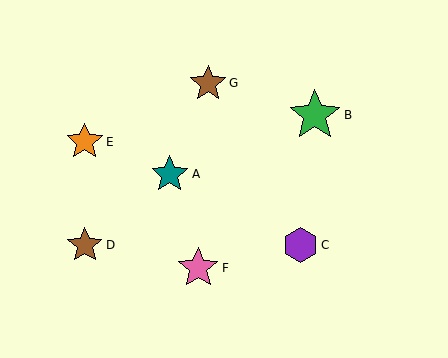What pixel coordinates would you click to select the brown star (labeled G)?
Click at (208, 83) to select the brown star G.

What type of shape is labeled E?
Shape E is an orange star.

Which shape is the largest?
The green star (labeled B) is the largest.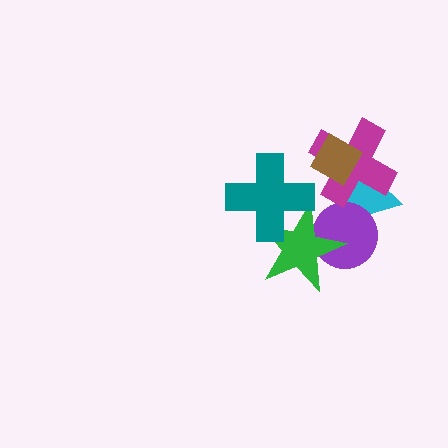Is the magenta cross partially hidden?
Yes, it is partially covered by another shape.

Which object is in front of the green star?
The teal cross is in front of the green star.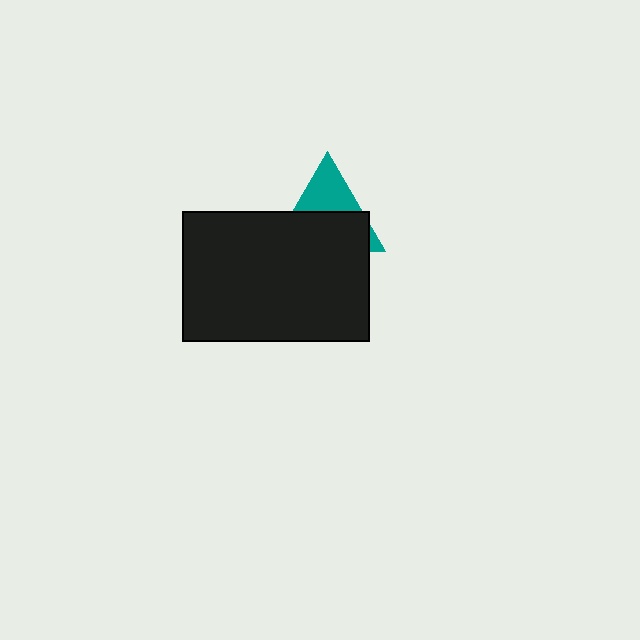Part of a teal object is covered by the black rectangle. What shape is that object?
It is a triangle.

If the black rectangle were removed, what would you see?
You would see the complete teal triangle.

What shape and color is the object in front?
The object in front is a black rectangle.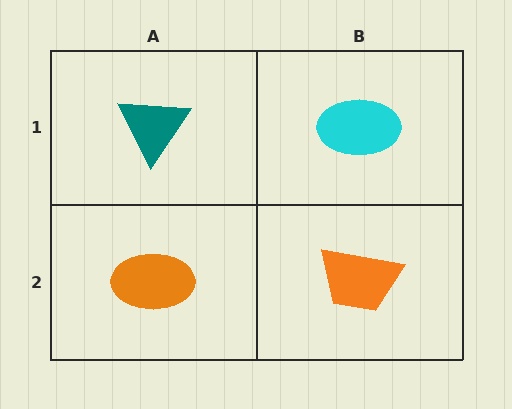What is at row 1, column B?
A cyan ellipse.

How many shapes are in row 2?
2 shapes.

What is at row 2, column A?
An orange ellipse.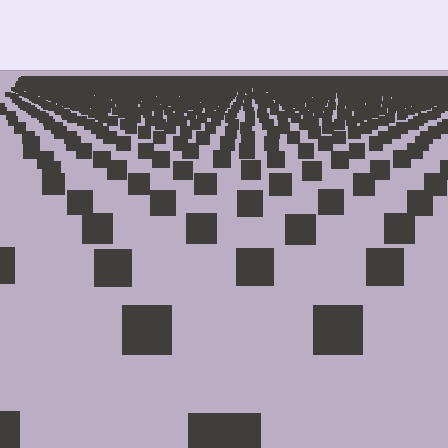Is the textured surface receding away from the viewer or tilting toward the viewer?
The surface is receding away from the viewer. Texture elements get smaller and denser toward the top.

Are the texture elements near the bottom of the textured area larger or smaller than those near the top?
Larger. Near the bottom, elements are closer to the viewer and appear at a bigger on-screen size.